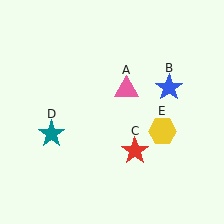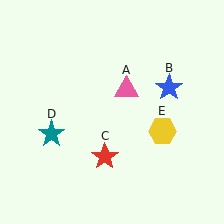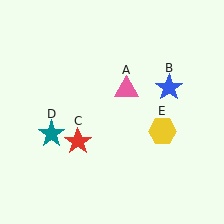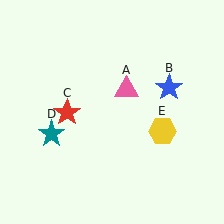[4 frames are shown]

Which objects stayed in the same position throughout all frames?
Pink triangle (object A) and blue star (object B) and teal star (object D) and yellow hexagon (object E) remained stationary.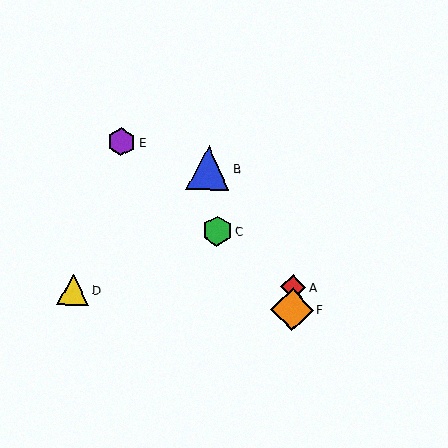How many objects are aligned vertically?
2 objects (A, F) are aligned vertically.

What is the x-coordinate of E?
Object E is at x≈122.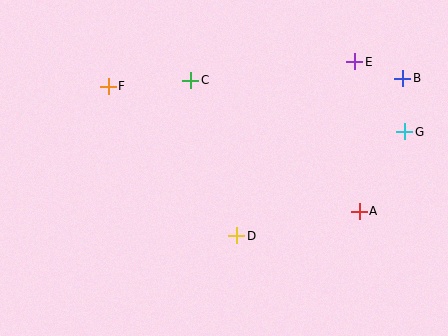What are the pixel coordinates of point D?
Point D is at (237, 236).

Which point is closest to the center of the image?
Point D at (237, 236) is closest to the center.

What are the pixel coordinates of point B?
Point B is at (403, 78).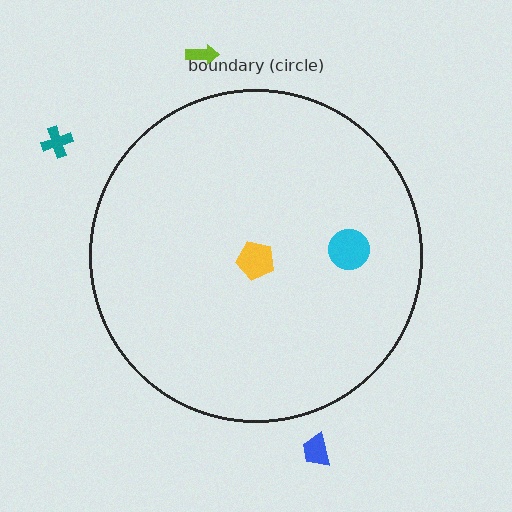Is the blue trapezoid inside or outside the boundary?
Outside.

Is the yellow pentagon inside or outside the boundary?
Inside.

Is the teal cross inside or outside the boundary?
Outside.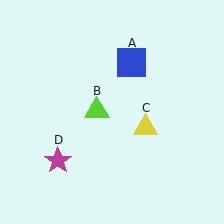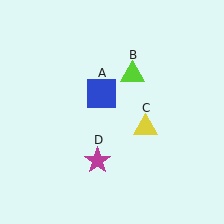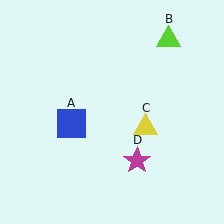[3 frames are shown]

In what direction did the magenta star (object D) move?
The magenta star (object D) moved right.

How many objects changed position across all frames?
3 objects changed position: blue square (object A), lime triangle (object B), magenta star (object D).